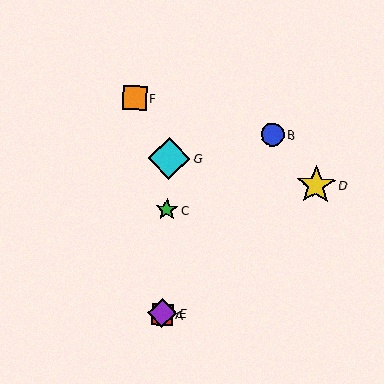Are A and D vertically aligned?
No, A is at x≈162 and D is at x≈316.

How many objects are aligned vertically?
4 objects (A, C, E, G) are aligned vertically.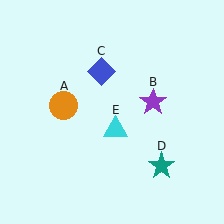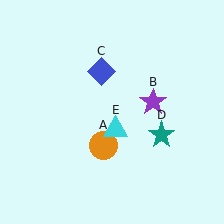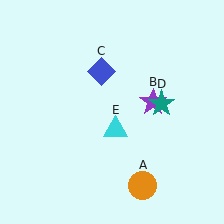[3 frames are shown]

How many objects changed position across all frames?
2 objects changed position: orange circle (object A), teal star (object D).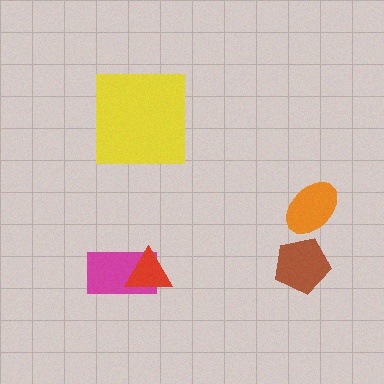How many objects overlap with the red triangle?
1 object overlaps with the red triangle.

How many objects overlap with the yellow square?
0 objects overlap with the yellow square.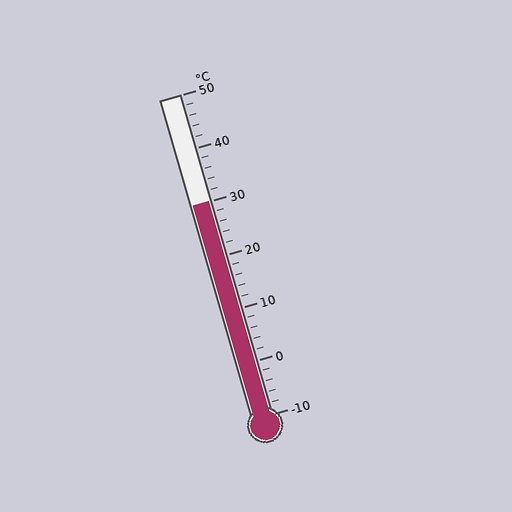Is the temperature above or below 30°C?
The temperature is at 30°C.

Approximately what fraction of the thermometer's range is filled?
The thermometer is filled to approximately 65% of its range.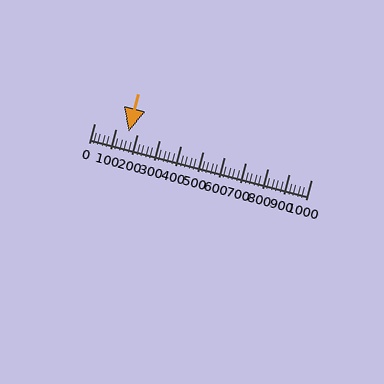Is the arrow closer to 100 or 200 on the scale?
The arrow is closer to 200.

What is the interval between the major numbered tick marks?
The major tick marks are spaced 100 units apart.